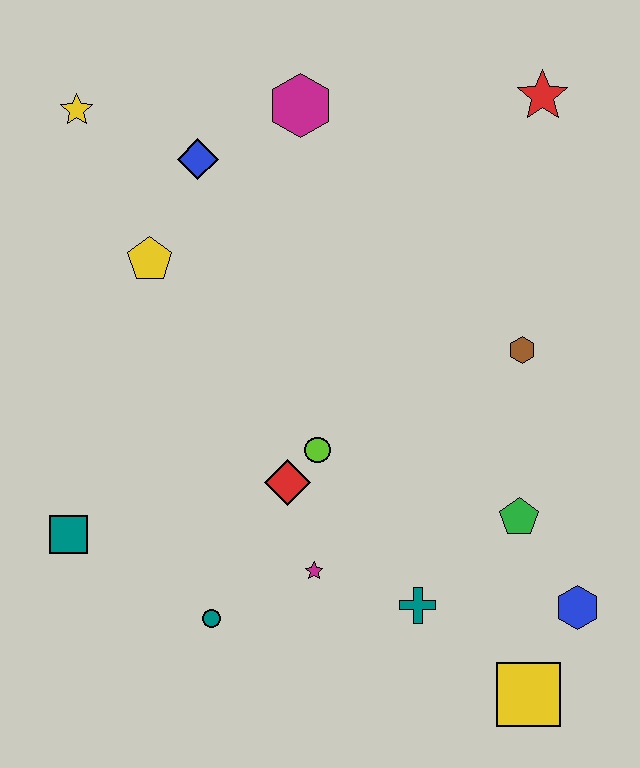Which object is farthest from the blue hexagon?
The yellow star is farthest from the blue hexagon.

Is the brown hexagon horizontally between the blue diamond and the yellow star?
No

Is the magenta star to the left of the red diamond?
No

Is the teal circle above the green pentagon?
No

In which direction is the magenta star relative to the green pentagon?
The magenta star is to the left of the green pentagon.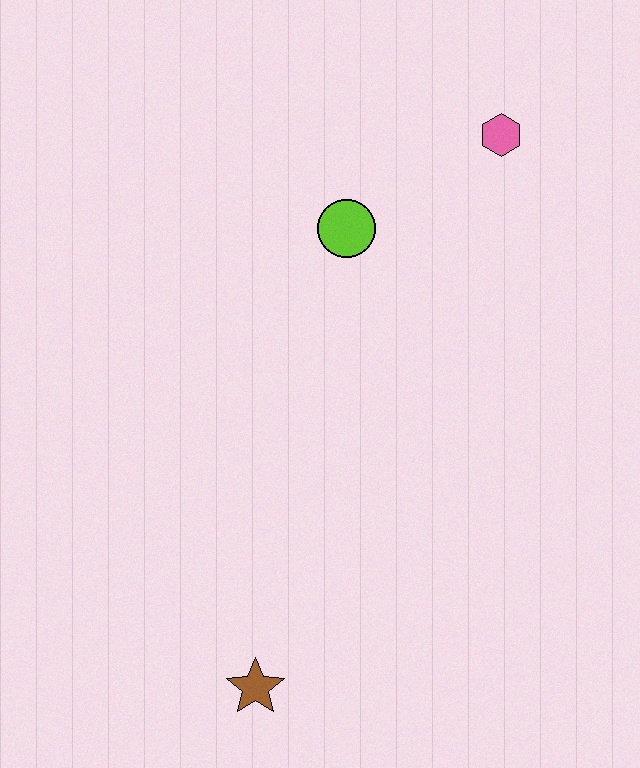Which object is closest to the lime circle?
The pink hexagon is closest to the lime circle.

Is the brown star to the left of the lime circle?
Yes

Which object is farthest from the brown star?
The pink hexagon is farthest from the brown star.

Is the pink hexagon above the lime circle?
Yes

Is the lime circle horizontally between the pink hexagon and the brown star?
Yes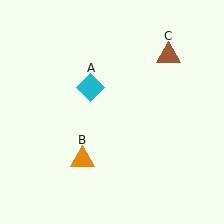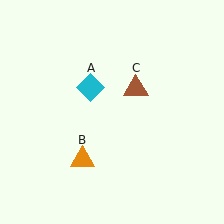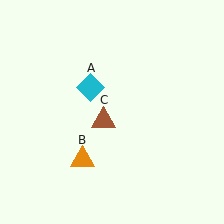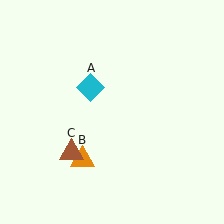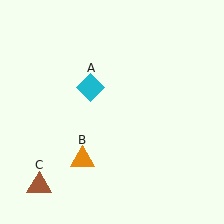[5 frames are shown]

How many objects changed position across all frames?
1 object changed position: brown triangle (object C).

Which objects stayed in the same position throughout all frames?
Cyan diamond (object A) and orange triangle (object B) remained stationary.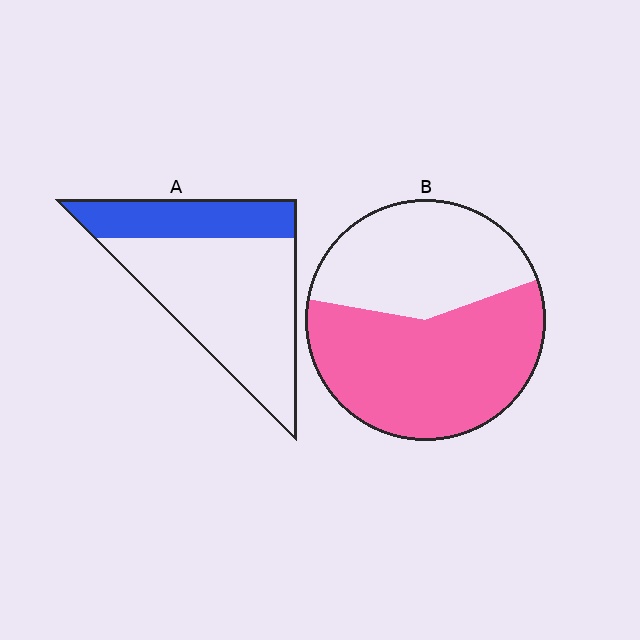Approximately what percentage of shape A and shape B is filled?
A is approximately 30% and B is approximately 60%.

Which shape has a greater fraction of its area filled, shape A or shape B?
Shape B.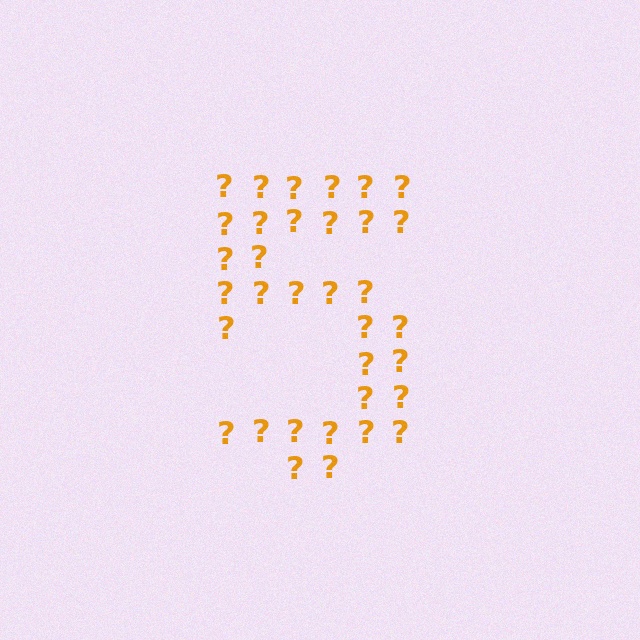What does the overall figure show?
The overall figure shows the digit 5.